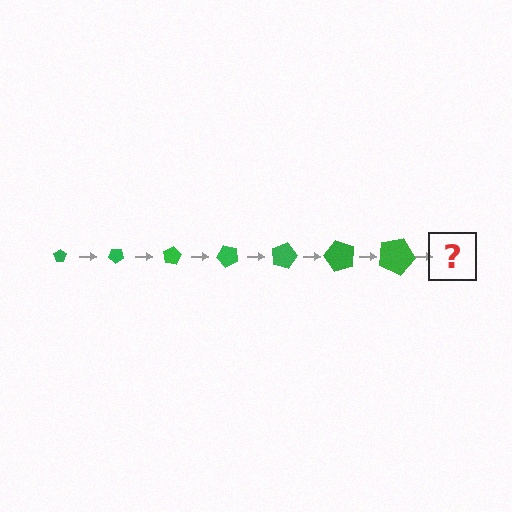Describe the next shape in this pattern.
It should be a pentagon, larger than the previous one and rotated 280 degrees from the start.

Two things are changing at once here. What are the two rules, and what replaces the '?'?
The two rules are that the pentagon grows larger each step and it rotates 40 degrees each step. The '?' should be a pentagon, larger than the previous one and rotated 280 degrees from the start.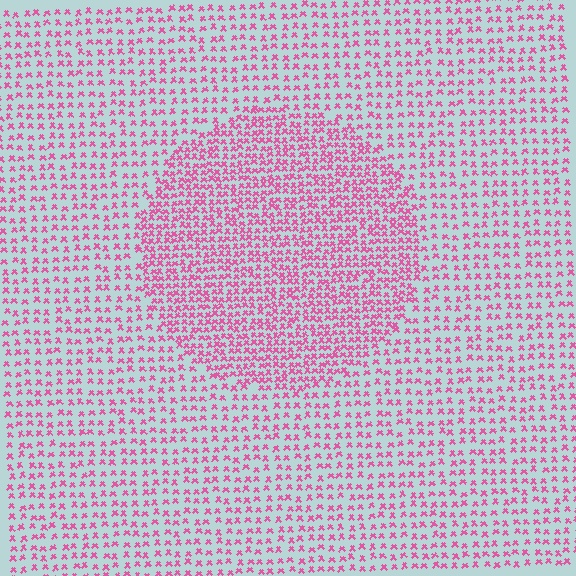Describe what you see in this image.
The image contains small pink elements arranged at two different densities. A circle-shaped region is visible where the elements are more densely packed than the surrounding area.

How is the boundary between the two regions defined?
The boundary is defined by a change in element density (approximately 1.9x ratio). All elements are the same color, size, and shape.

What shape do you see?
I see a circle.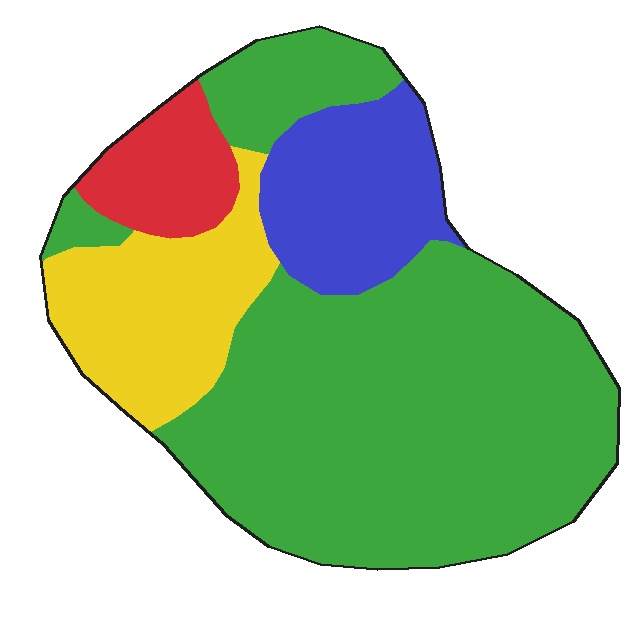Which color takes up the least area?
Red, at roughly 10%.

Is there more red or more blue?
Blue.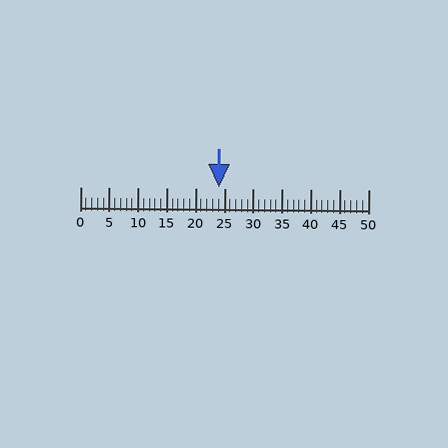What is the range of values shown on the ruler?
The ruler shows values from 0 to 50.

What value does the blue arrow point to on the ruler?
The blue arrow points to approximately 24.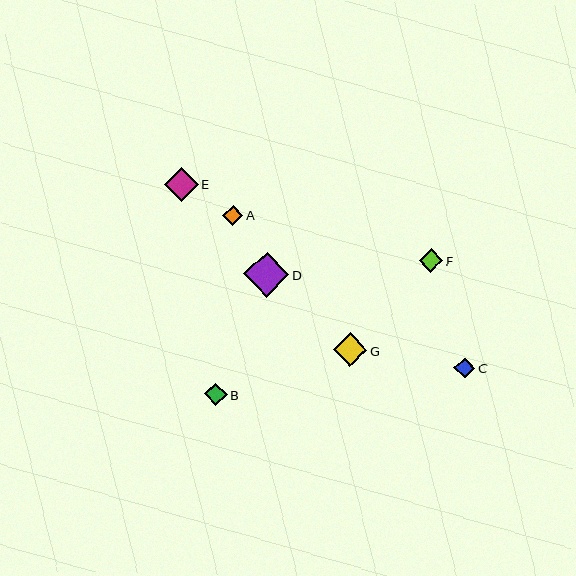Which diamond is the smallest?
Diamond A is the smallest with a size of approximately 20 pixels.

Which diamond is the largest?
Diamond D is the largest with a size of approximately 45 pixels.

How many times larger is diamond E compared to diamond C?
Diamond E is approximately 1.6 times the size of diamond C.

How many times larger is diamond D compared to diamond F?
Diamond D is approximately 1.9 times the size of diamond F.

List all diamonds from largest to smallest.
From largest to smallest: D, E, G, F, B, C, A.